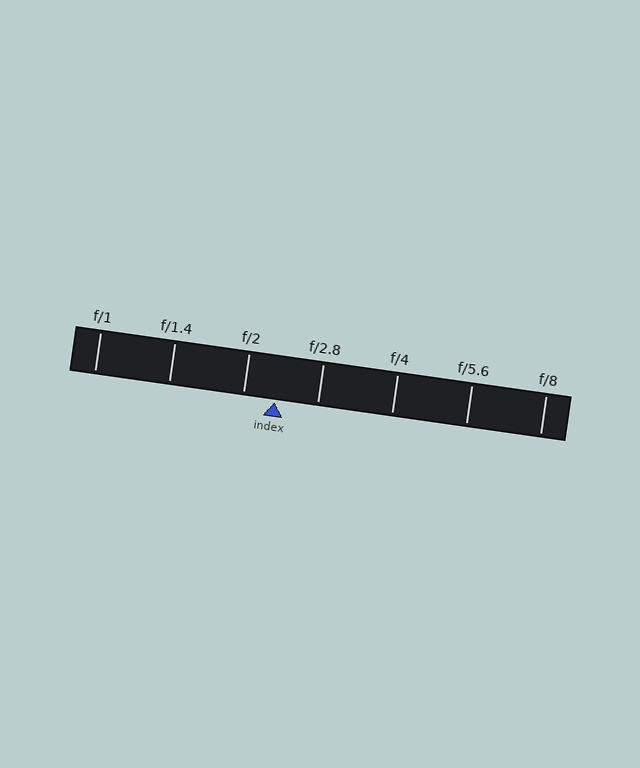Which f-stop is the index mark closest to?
The index mark is closest to f/2.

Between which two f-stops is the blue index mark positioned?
The index mark is between f/2 and f/2.8.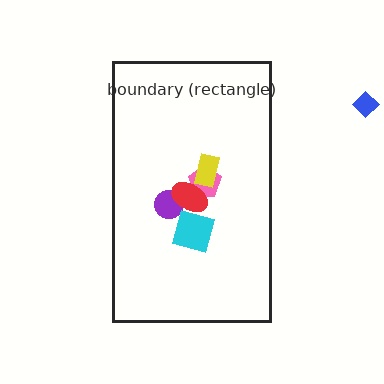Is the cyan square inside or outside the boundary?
Inside.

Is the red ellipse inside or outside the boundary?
Inside.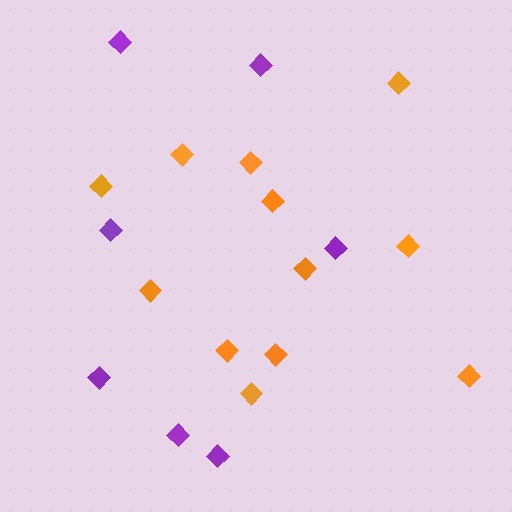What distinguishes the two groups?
There are 2 groups: one group of purple diamonds (7) and one group of orange diamonds (12).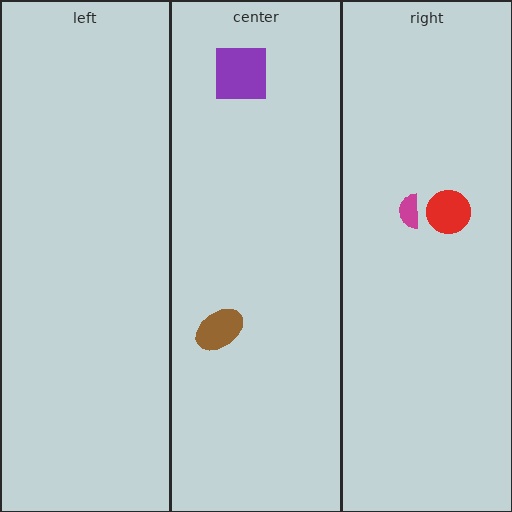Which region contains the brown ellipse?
The center region.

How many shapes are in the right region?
2.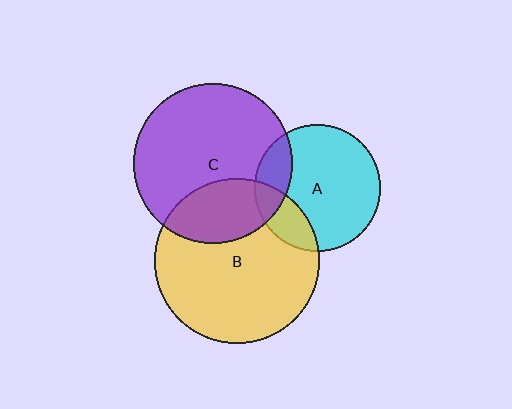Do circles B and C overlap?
Yes.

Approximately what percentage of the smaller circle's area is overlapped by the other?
Approximately 30%.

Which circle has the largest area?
Circle B (yellow).